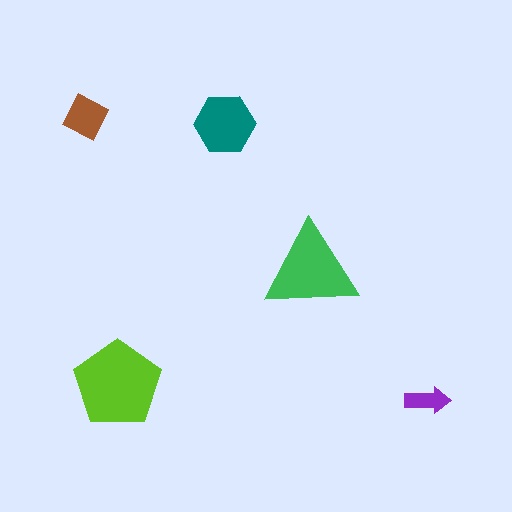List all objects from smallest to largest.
The purple arrow, the brown diamond, the teal hexagon, the green triangle, the lime pentagon.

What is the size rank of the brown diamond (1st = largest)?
4th.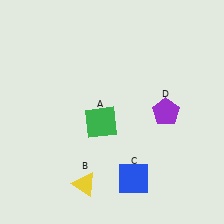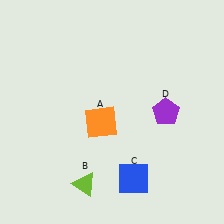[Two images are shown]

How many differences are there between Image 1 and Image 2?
There are 2 differences between the two images.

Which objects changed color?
A changed from green to orange. B changed from yellow to lime.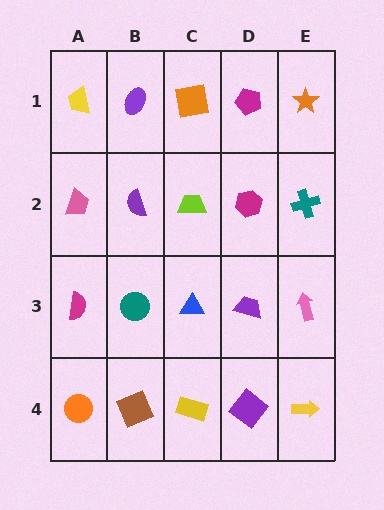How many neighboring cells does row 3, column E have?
3.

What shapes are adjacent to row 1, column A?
A pink trapezoid (row 2, column A), a purple ellipse (row 1, column B).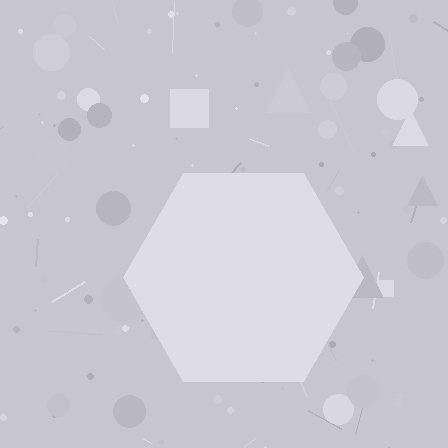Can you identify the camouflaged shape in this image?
The camouflaged shape is a hexagon.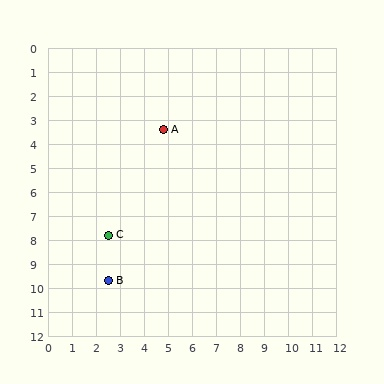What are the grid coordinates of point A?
Point A is at approximately (4.8, 3.4).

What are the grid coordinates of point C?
Point C is at approximately (2.5, 7.8).